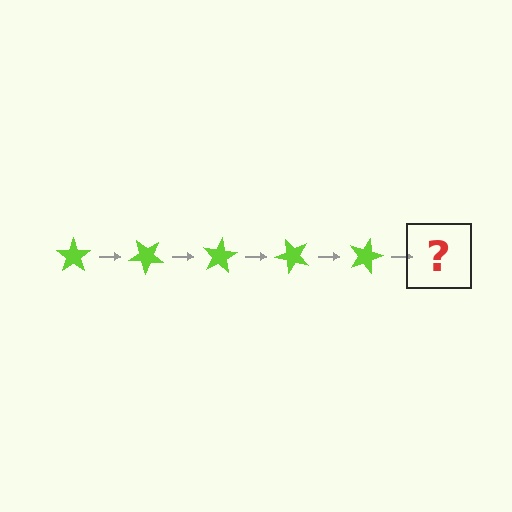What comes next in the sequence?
The next element should be a lime star rotated 200 degrees.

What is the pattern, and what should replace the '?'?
The pattern is that the star rotates 40 degrees each step. The '?' should be a lime star rotated 200 degrees.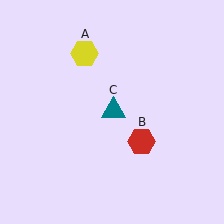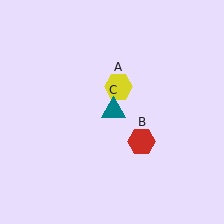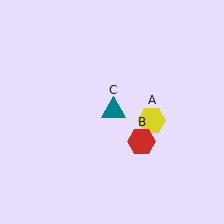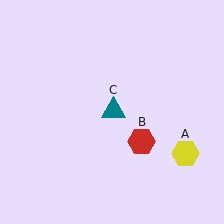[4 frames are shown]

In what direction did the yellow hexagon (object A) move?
The yellow hexagon (object A) moved down and to the right.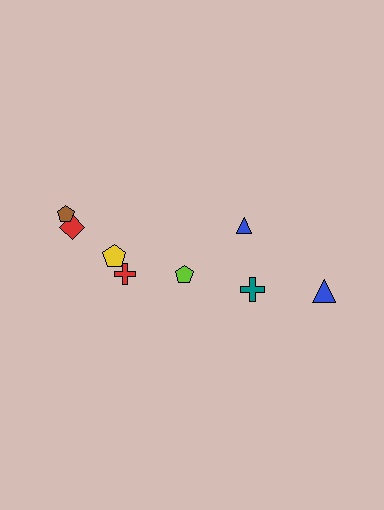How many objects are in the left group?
There are 5 objects.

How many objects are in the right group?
There are 3 objects.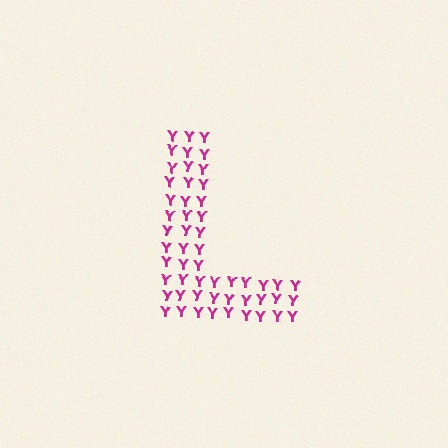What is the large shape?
The large shape is the letter L.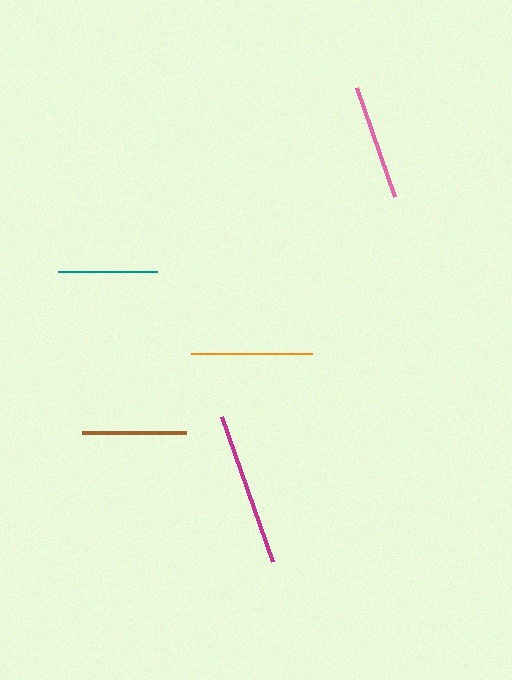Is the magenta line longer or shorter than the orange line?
The magenta line is longer than the orange line.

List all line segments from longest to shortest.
From longest to shortest: magenta, orange, pink, brown, teal.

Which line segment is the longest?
The magenta line is the longest at approximately 153 pixels.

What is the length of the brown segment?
The brown segment is approximately 104 pixels long.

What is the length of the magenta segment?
The magenta segment is approximately 153 pixels long.